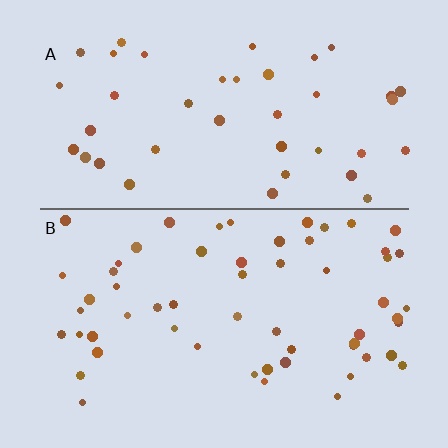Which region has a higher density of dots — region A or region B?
B (the bottom).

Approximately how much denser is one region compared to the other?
Approximately 1.4× — region B over region A.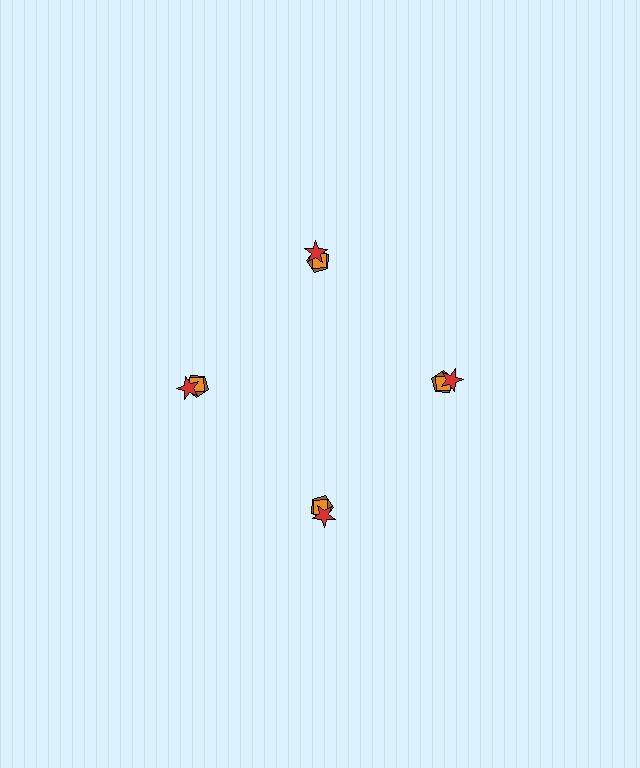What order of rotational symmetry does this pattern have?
This pattern has 4-fold rotational symmetry.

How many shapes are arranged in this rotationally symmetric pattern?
There are 12 shapes, arranged in 4 groups of 3.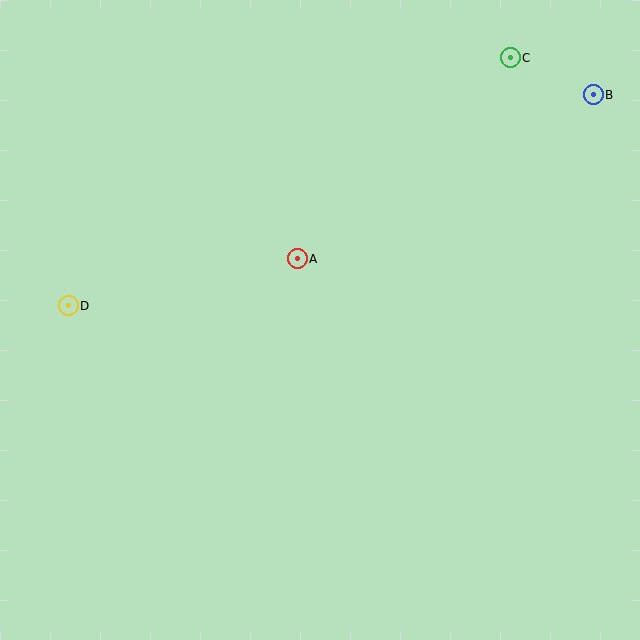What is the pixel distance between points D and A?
The distance between D and A is 234 pixels.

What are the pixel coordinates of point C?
Point C is at (510, 58).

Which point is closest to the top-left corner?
Point D is closest to the top-left corner.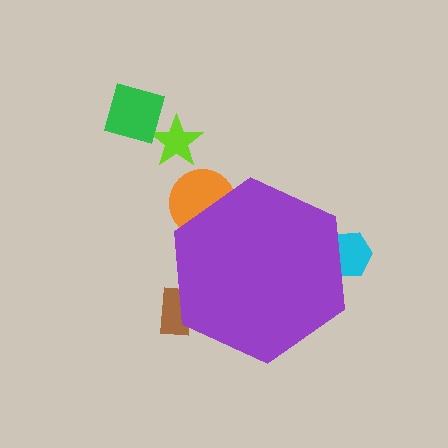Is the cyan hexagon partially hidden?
Yes, the cyan hexagon is partially hidden behind the purple hexagon.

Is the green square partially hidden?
No, the green square is fully visible.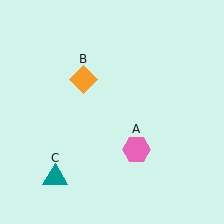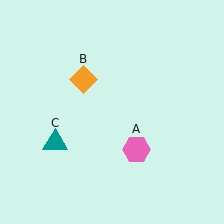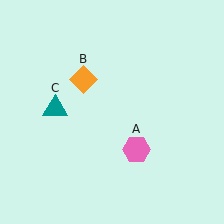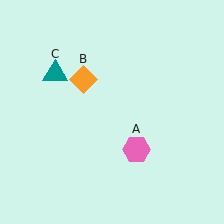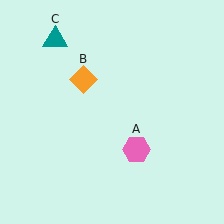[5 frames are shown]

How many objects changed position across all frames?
1 object changed position: teal triangle (object C).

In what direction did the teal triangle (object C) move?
The teal triangle (object C) moved up.